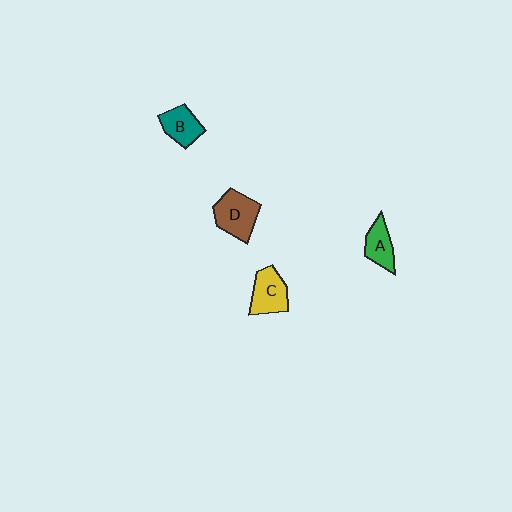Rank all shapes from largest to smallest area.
From largest to smallest: D (brown), C (yellow), B (teal), A (green).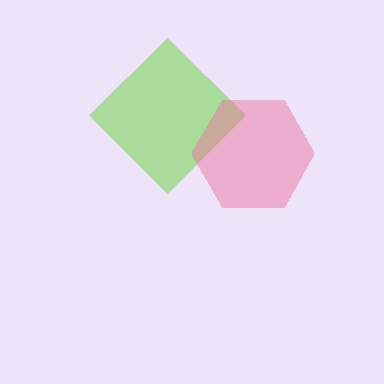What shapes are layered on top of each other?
The layered shapes are: a lime diamond, a pink hexagon.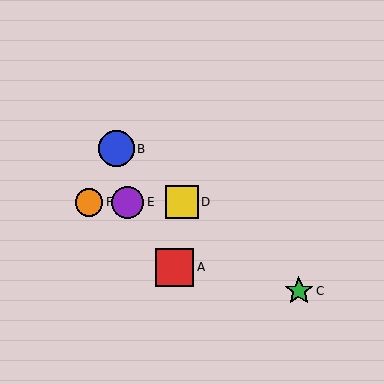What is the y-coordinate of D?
Object D is at y≈202.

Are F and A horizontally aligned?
No, F is at y≈202 and A is at y≈267.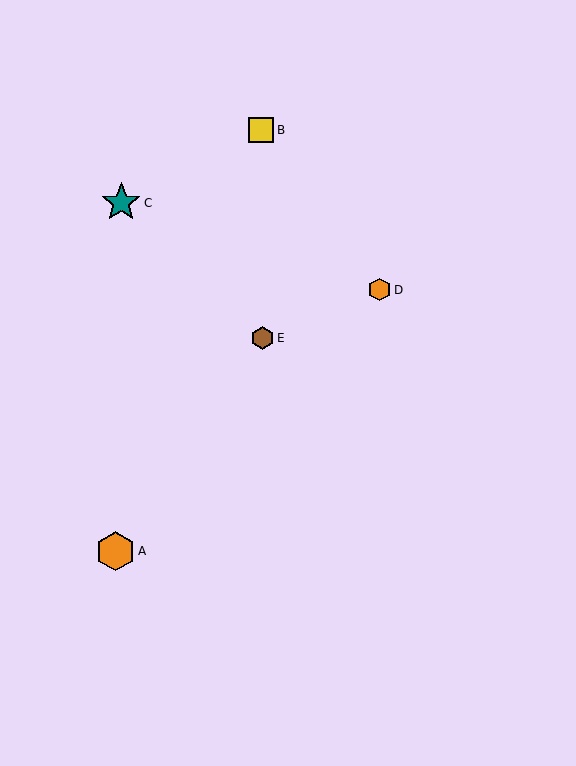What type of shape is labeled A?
Shape A is an orange hexagon.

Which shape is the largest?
The orange hexagon (labeled A) is the largest.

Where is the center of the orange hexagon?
The center of the orange hexagon is at (379, 290).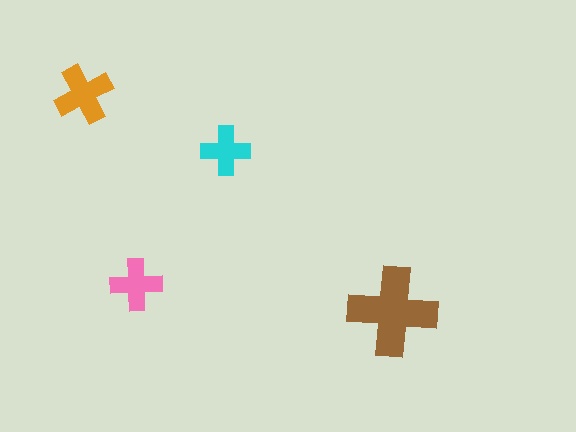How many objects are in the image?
There are 4 objects in the image.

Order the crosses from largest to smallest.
the brown one, the orange one, the pink one, the cyan one.